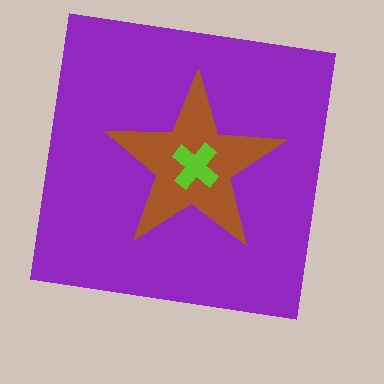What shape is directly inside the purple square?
The brown star.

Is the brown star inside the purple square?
Yes.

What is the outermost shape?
The purple square.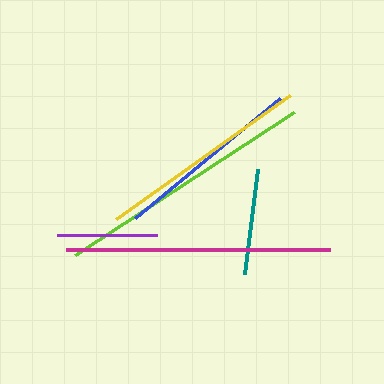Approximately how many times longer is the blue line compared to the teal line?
The blue line is approximately 1.8 times the length of the teal line.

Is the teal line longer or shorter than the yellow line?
The yellow line is longer than the teal line.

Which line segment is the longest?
The magenta line is the longest at approximately 264 pixels.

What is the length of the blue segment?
The blue segment is approximately 188 pixels long.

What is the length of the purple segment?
The purple segment is approximately 100 pixels long.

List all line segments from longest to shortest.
From longest to shortest: magenta, lime, yellow, blue, teal, purple.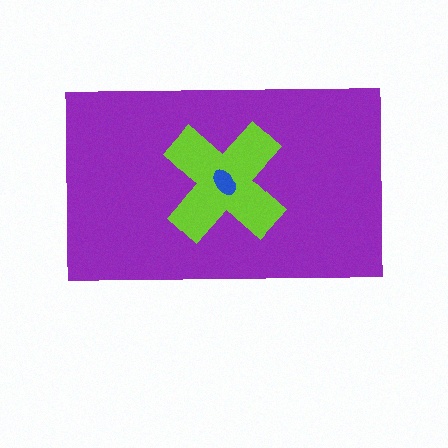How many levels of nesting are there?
3.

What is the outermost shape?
The purple rectangle.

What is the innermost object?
The blue ellipse.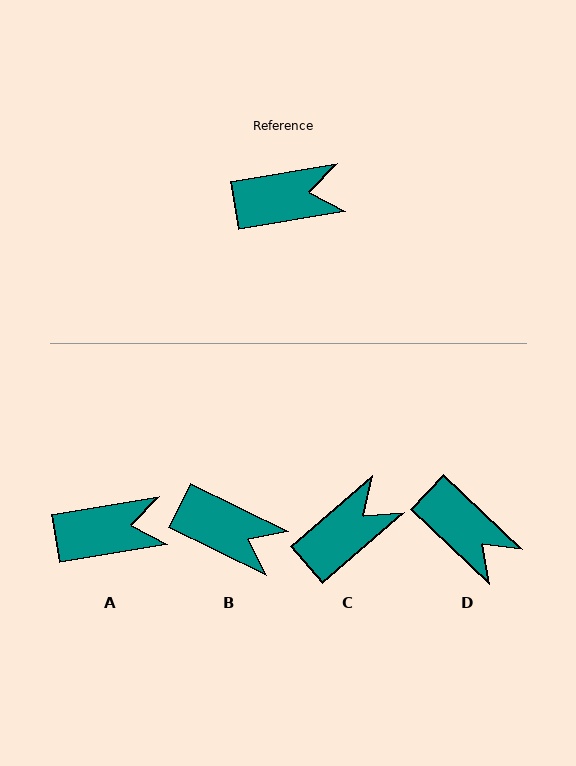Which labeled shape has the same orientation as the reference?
A.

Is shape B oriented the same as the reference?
No, it is off by about 35 degrees.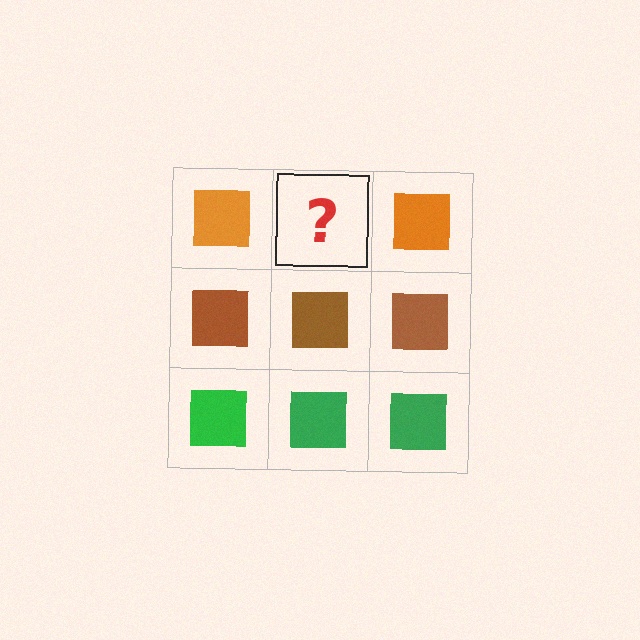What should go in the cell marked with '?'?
The missing cell should contain an orange square.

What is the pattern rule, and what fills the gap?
The rule is that each row has a consistent color. The gap should be filled with an orange square.